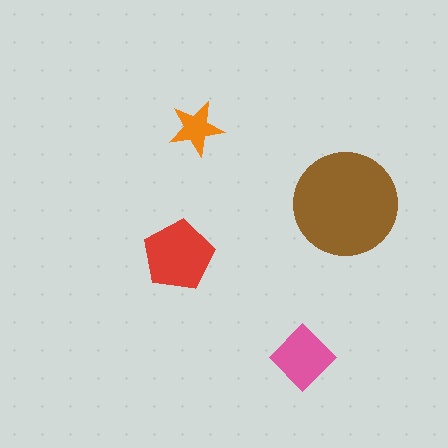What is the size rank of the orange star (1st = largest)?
4th.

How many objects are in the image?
There are 4 objects in the image.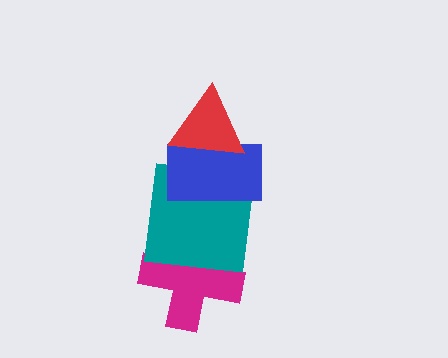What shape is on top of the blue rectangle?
The red triangle is on top of the blue rectangle.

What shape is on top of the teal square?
The blue rectangle is on top of the teal square.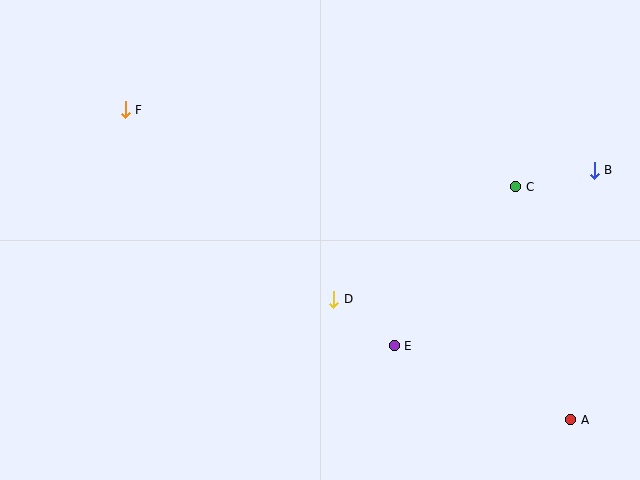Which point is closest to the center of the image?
Point D at (334, 299) is closest to the center.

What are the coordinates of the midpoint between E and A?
The midpoint between E and A is at (482, 383).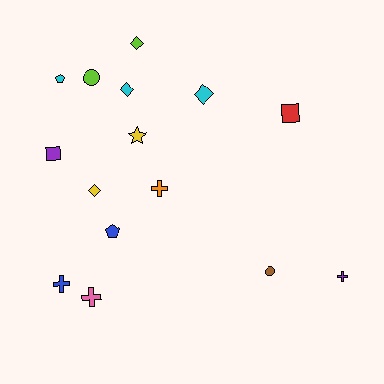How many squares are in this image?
There are 2 squares.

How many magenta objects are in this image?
There are no magenta objects.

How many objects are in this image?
There are 15 objects.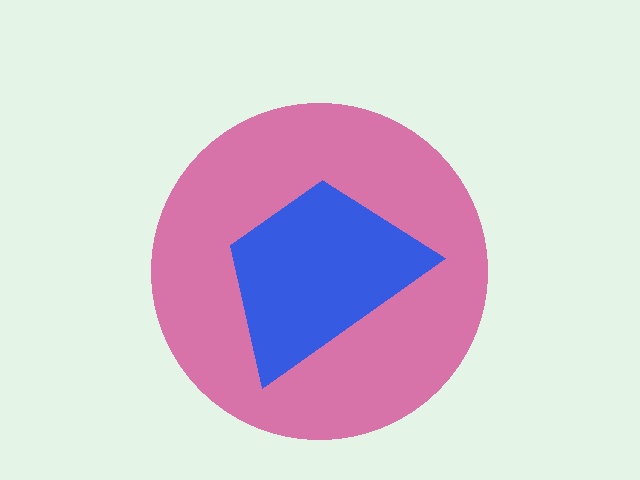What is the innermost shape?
The blue trapezoid.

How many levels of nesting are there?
2.